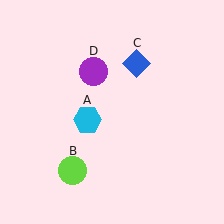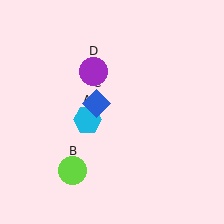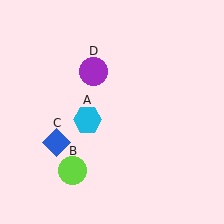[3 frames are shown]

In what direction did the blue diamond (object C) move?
The blue diamond (object C) moved down and to the left.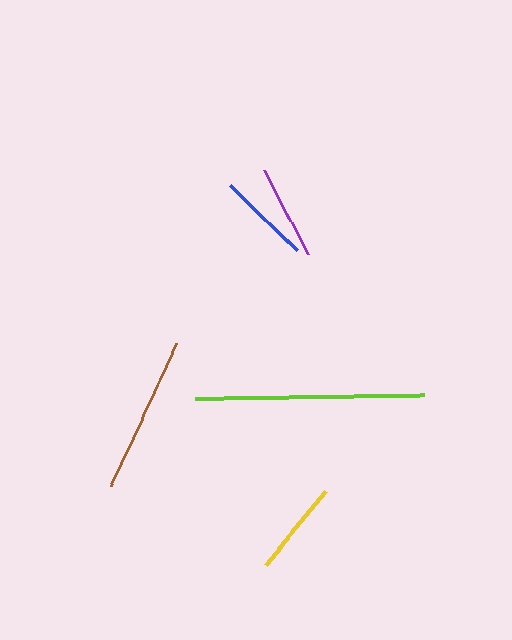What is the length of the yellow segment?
The yellow segment is approximately 95 pixels long.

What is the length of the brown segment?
The brown segment is approximately 157 pixels long.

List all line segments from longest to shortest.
From longest to shortest: lime, brown, purple, yellow, blue.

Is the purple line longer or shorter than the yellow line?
The purple line is longer than the yellow line.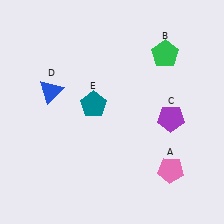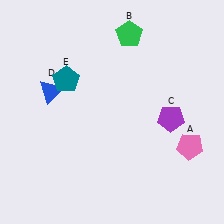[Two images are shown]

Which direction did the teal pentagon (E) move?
The teal pentagon (E) moved left.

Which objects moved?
The objects that moved are: the pink pentagon (A), the green pentagon (B), the teal pentagon (E).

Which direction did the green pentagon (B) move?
The green pentagon (B) moved left.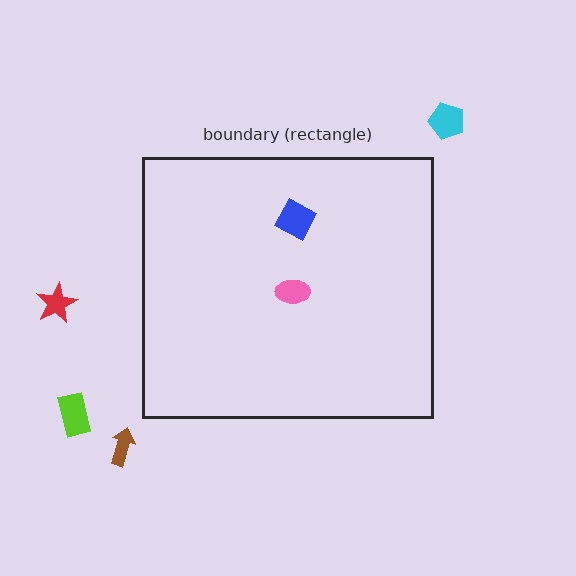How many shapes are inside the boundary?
2 inside, 4 outside.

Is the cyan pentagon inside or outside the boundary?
Outside.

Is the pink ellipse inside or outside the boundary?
Inside.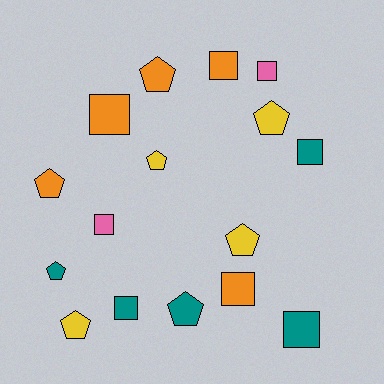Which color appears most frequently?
Teal, with 5 objects.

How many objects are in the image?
There are 16 objects.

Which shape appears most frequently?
Square, with 8 objects.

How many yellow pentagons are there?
There are 4 yellow pentagons.